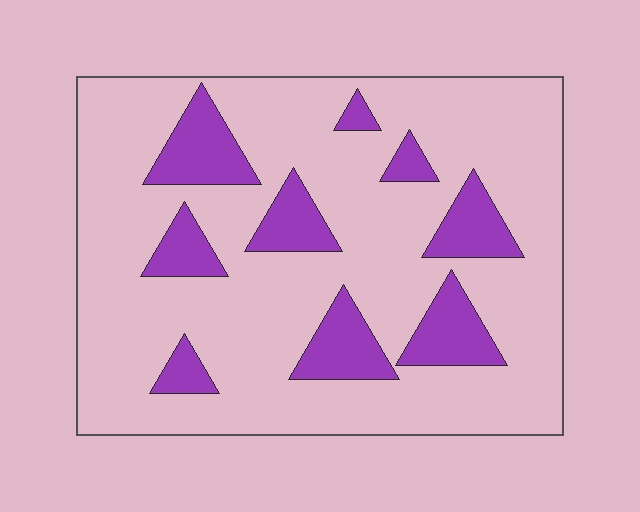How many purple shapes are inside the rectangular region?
9.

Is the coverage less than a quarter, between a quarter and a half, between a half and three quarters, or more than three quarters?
Less than a quarter.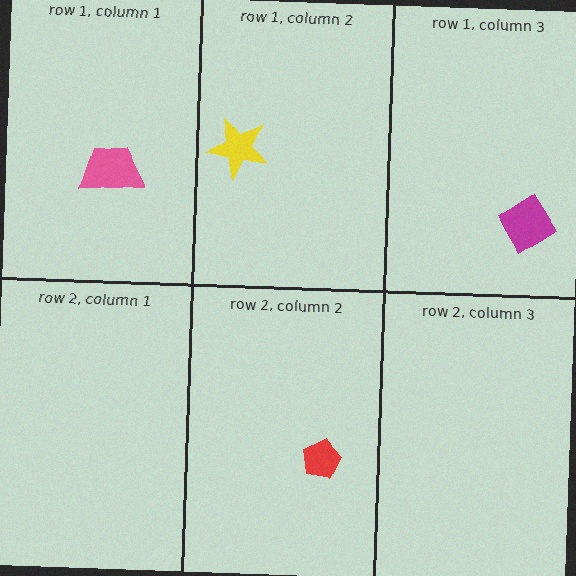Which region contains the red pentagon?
The row 2, column 2 region.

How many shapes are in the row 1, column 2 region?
1.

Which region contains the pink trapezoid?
The row 1, column 1 region.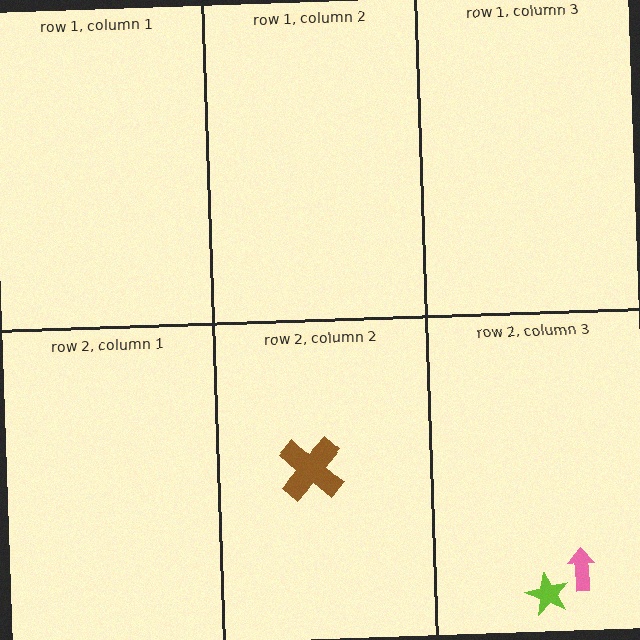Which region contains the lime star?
The row 2, column 3 region.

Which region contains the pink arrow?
The row 2, column 3 region.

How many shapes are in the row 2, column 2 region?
1.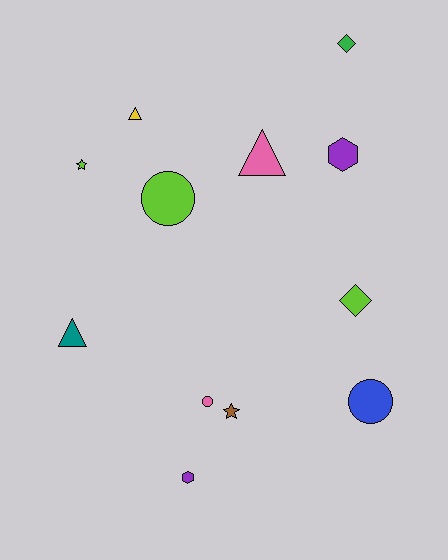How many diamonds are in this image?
There are 2 diamonds.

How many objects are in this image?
There are 12 objects.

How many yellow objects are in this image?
There is 1 yellow object.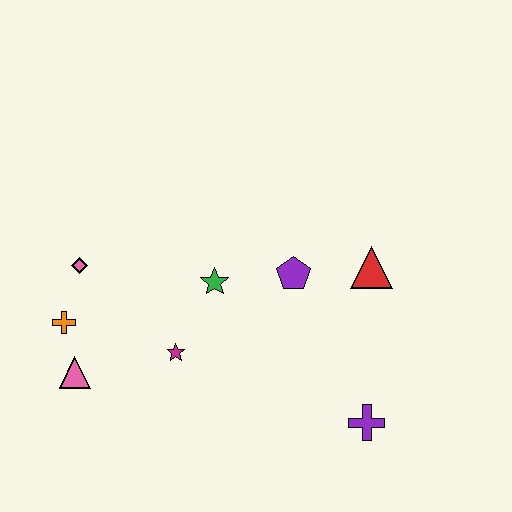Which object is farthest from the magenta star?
The red triangle is farthest from the magenta star.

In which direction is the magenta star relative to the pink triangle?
The magenta star is to the right of the pink triangle.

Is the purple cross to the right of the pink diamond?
Yes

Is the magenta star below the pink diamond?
Yes